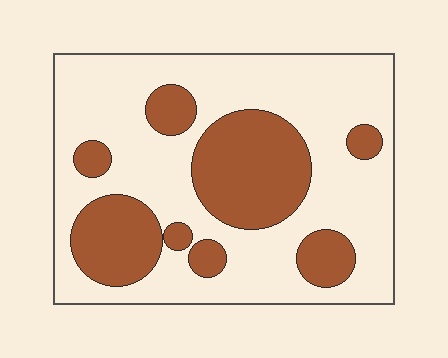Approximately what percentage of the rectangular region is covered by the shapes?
Approximately 30%.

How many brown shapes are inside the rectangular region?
8.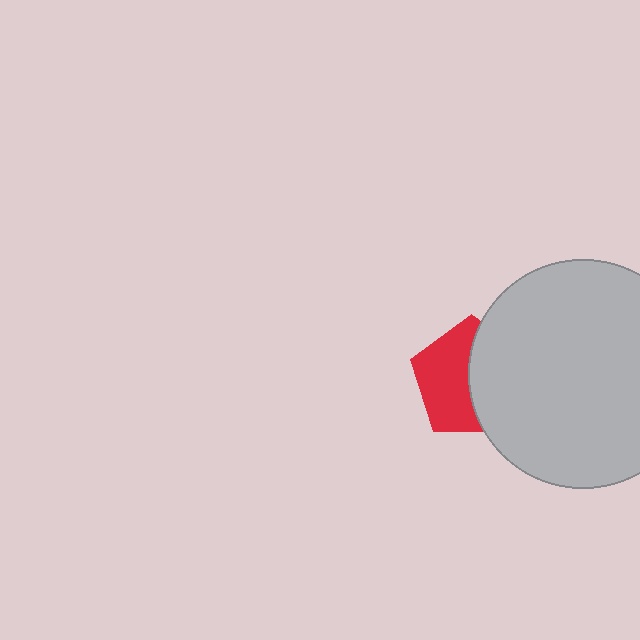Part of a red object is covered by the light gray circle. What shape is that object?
It is a pentagon.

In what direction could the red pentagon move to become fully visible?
The red pentagon could move left. That would shift it out from behind the light gray circle entirely.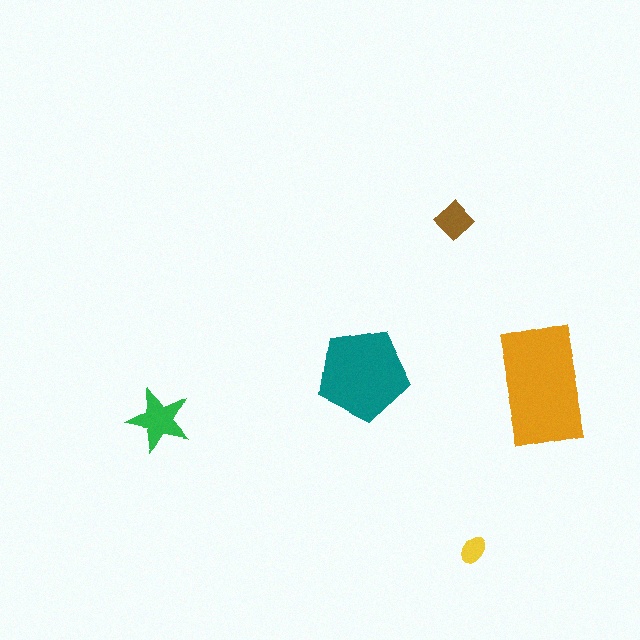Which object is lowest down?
The yellow ellipse is bottommost.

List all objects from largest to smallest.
The orange rectangle, the teal pentagon, the green star, the brown diamond, the yellow ellipse.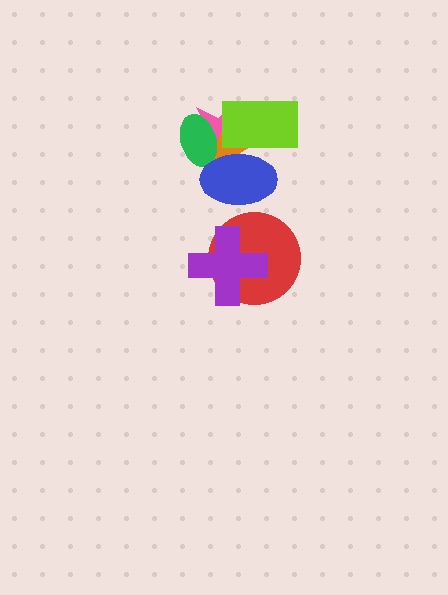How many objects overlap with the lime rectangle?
3 objects overlap with the lime rectangle.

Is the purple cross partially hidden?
No, no other shape covers it.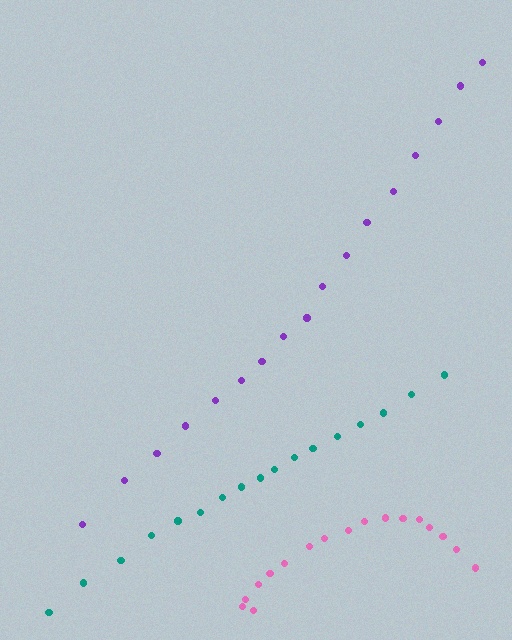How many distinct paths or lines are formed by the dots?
There are 3 distinct paths.